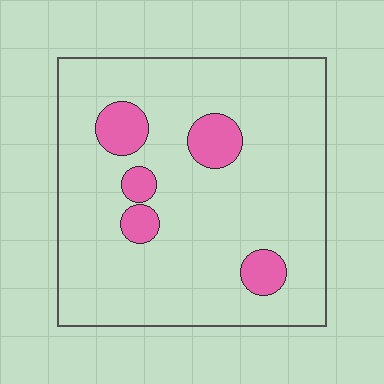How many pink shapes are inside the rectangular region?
5.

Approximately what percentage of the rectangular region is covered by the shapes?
Approximately 10%.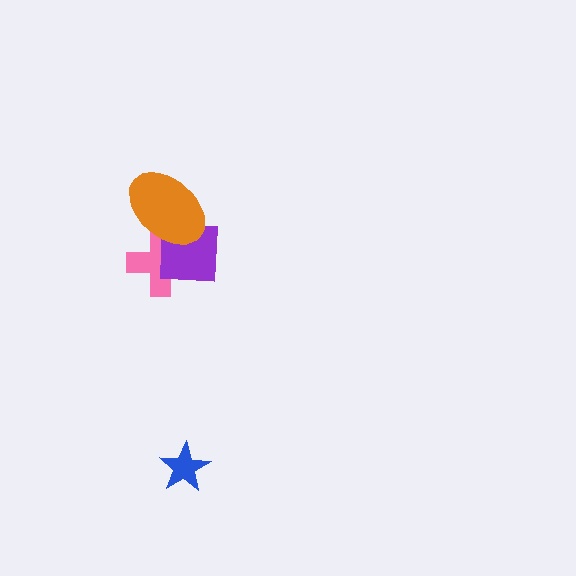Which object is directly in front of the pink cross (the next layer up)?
The purple square is directly in front of the pink cross.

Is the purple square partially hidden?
Yes, it is partially covered by another shape.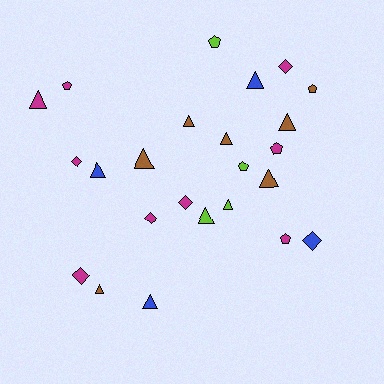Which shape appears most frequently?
Triangle, with 12 objects.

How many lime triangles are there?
There are 2 lime triangles.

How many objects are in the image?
There are 24 objects.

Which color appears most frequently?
Magenta, with 9 objects.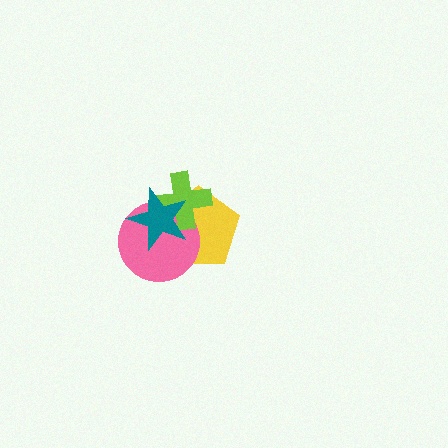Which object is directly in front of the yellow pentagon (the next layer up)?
The pink circle is directly in front of the yellow pentagon.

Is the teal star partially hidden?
No, no other shape covers it.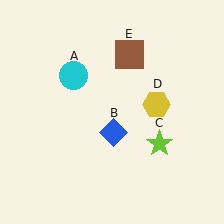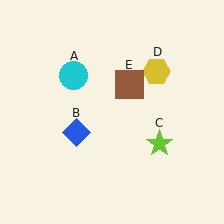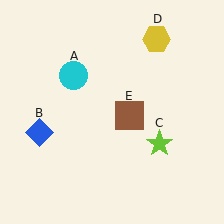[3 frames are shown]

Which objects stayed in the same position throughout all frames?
Cyan circle (object A) and lime star (object C) remained stationary.